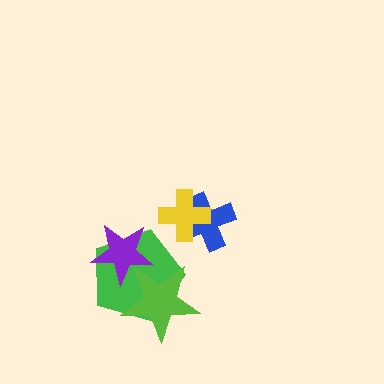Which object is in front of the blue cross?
The yellow cross is in front of the blue cross.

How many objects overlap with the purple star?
2 objects overlap with the purple star.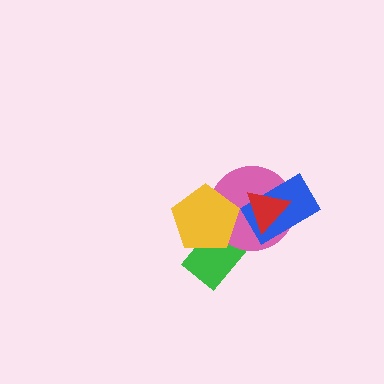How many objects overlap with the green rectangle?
3 objects overlap with the green rectangle.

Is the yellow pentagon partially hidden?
No, no other shape covers it.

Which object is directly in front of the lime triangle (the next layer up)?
The green rectangle is directly in front of the lime triangle.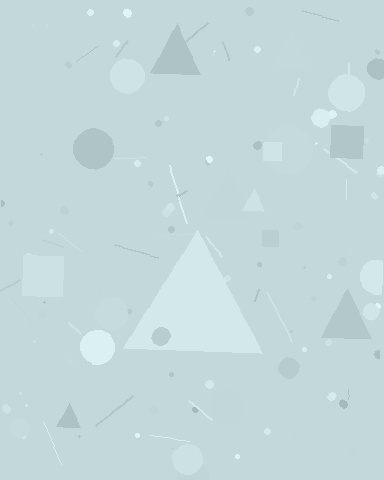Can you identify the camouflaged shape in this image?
The camouflaged shape is a triangle.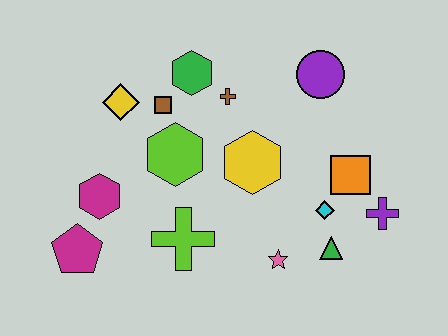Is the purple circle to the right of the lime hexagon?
Yes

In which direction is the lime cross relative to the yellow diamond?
The lime cross is below the yellow diamond.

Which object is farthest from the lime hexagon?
The purple cross is farthest from the lime hexagon.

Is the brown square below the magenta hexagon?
No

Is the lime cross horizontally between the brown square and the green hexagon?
Yes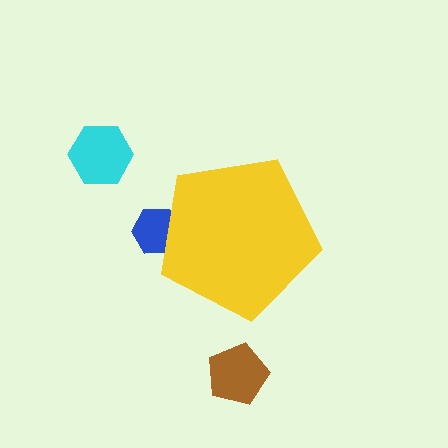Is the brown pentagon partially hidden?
No, the brown pentagon is fully visible.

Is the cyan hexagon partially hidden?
No, the cyan hexagon is fully visible.